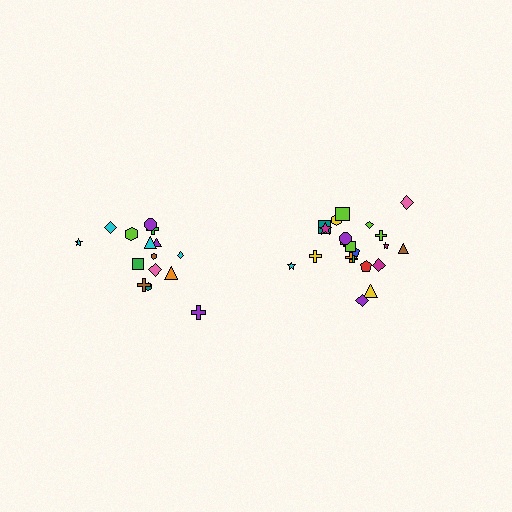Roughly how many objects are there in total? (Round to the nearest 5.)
Roughly 35 objects in total.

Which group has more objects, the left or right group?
The right group.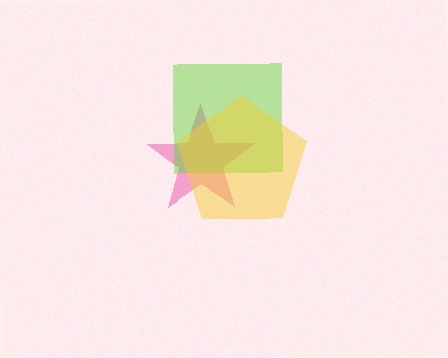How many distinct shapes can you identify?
There are 3 distinct shapes: a pink star, a lime square, a yellow pentagon.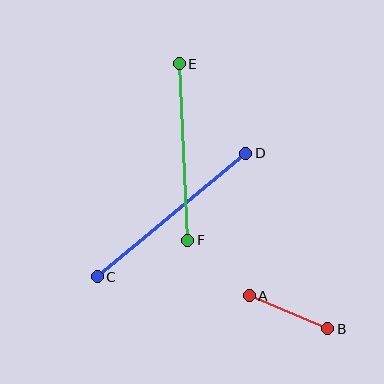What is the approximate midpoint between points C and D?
The midpoint is at approximately (172, 215) pixels.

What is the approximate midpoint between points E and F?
The midpoint is at approximately (184, 152) pixels.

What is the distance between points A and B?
The distance is approximately 85 pixels.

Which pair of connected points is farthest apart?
Points C and D are farthest apart.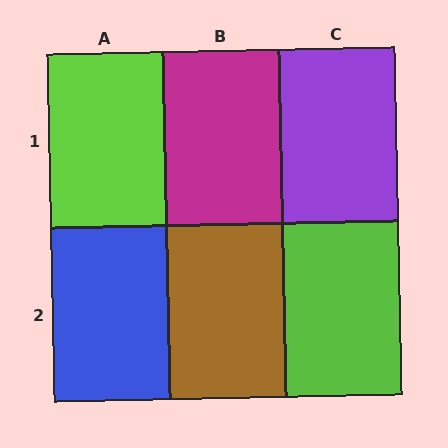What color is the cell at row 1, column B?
Magenta.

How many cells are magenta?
1 cell is magenta.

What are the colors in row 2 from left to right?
Blue, brown, lime.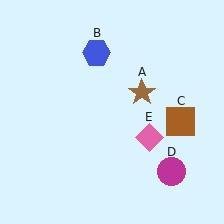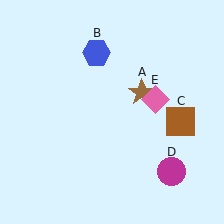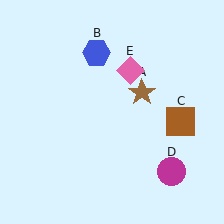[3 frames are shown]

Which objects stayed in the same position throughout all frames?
Brown star (object A) and blue hexagon (object B) and brown square (object C) and magenta circle (object D) remained stationary.